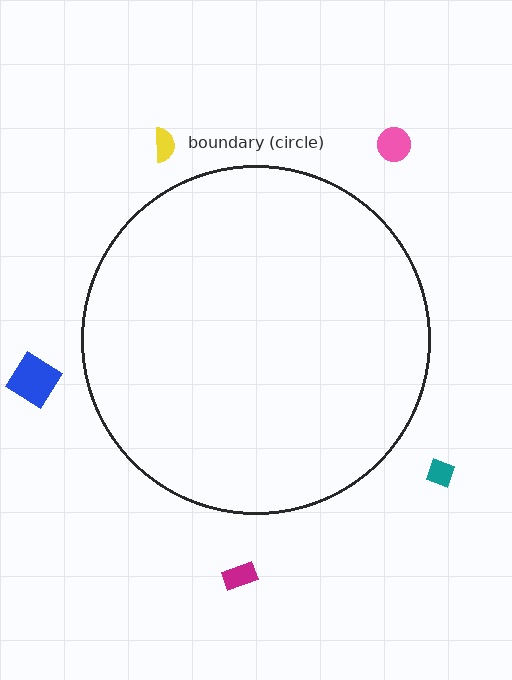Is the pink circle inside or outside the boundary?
Outside.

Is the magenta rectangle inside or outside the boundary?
Outside.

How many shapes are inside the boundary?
0 inside, 5 outside.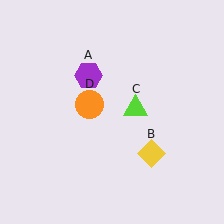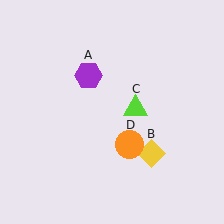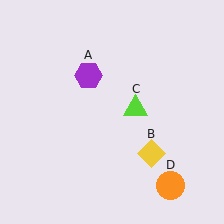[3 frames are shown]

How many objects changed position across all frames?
1 object changed position: orange circle (object D).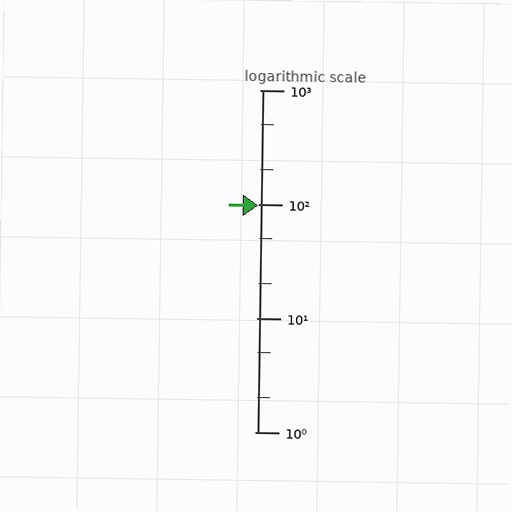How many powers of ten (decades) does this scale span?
The scale spans 3 decades, from 1 to 1000.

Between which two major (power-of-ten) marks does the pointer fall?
The pointer is between 10 and 100.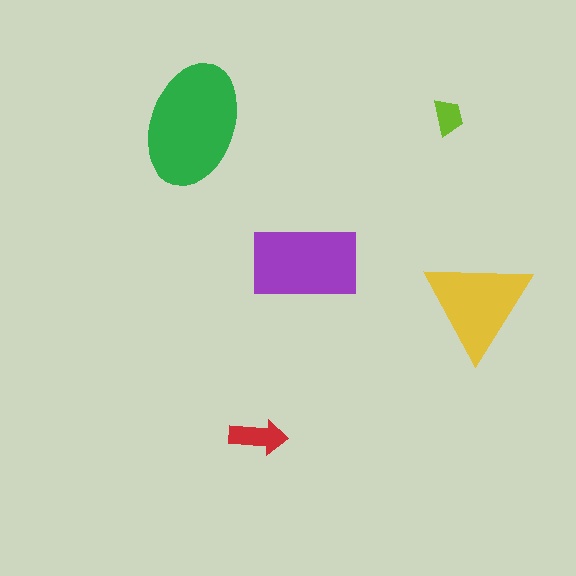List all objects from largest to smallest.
The green ellipse, the purple rectangle, the yellow triangle, the red arrow, the lime trapezoid.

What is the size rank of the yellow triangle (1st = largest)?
3rd.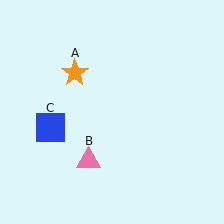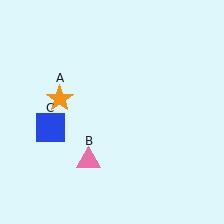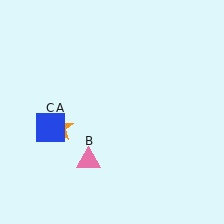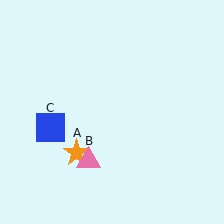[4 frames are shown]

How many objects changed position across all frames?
1 object changed position: orange star (object A).